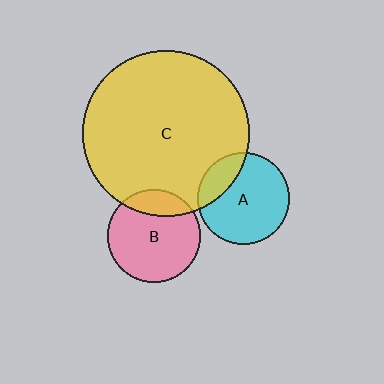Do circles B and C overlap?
Yes.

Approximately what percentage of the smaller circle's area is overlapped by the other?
Approximately 20%.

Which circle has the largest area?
Circle C (yellow).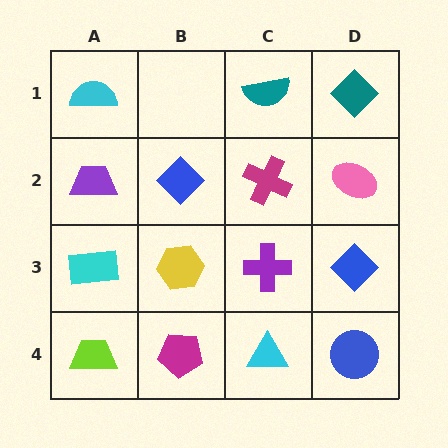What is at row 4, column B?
A magenta pentagon.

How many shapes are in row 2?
4 shapes.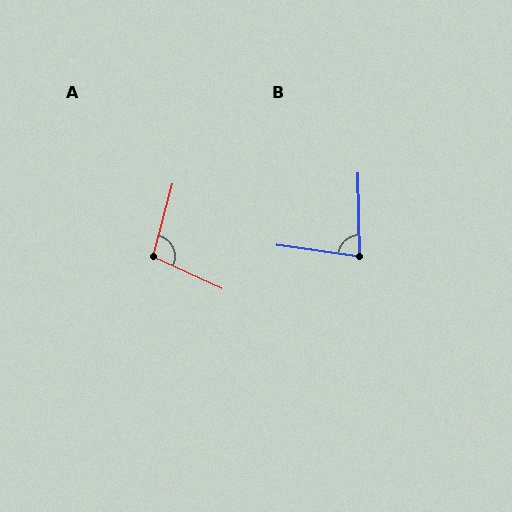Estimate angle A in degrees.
Approximately 99 degrees.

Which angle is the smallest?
B, at approximately 81 degrees.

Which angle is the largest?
A, at approximately 99 degrees.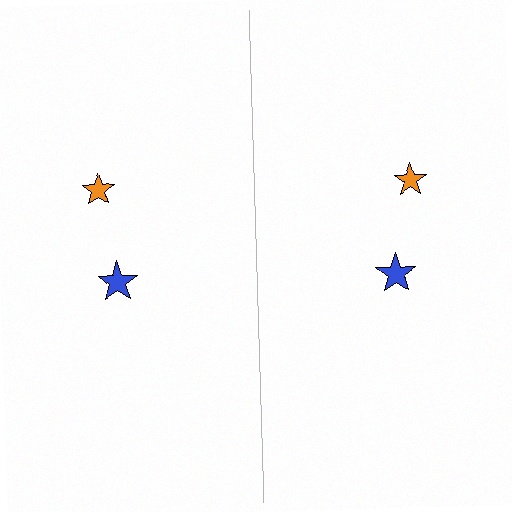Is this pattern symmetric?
Yes, this pattern has bilateral (reflection) symmetry.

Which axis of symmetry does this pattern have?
The pattern has a vertical axis of symmetry running through the center of the image.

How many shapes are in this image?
There are 4 shapes in this image.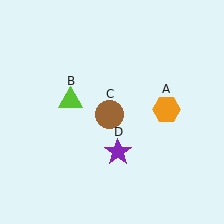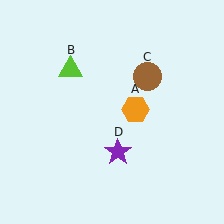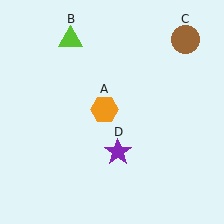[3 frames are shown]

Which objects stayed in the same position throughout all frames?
Purple star (object D) remained stationary.